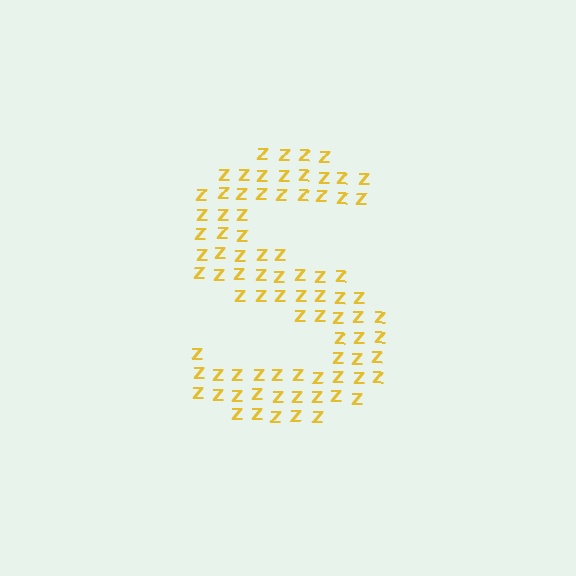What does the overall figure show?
The overall figure shows the letter S.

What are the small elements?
The small elements are letter Z's.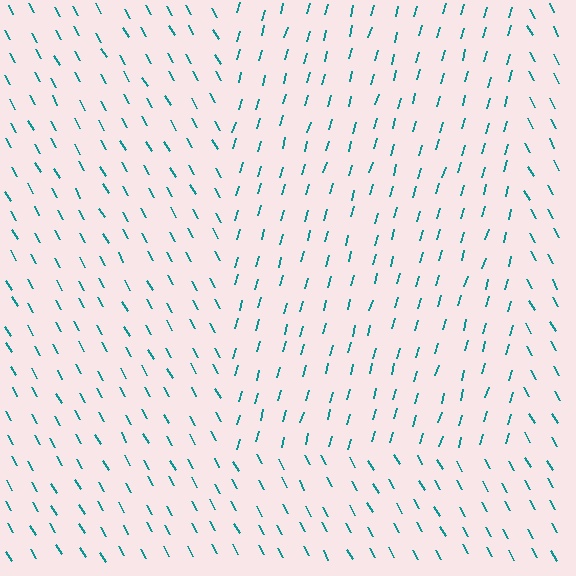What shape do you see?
I see a rectangle.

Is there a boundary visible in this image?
Yes, there is a texture boundary formed by a change in line orientation.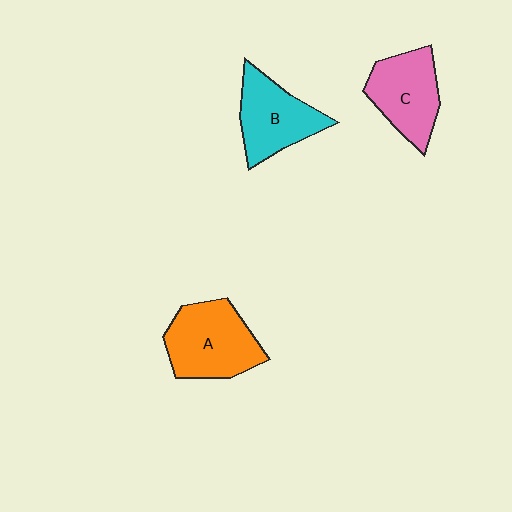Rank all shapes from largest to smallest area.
From largest to smallest: A (orange), B (cyan), C (pink).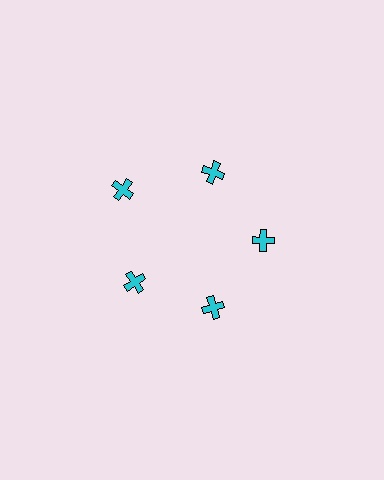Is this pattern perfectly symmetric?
No. The 5 cyan crosses are arranged in a ring, but one element near the 10 o'clock position is pushed outward from the center, breaking the 5-fold rotational symmetry.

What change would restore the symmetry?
The symmetry would be restored by moving it inward, back onto the ring so that all 5 crosses sit at equal angles and equal distance from the center.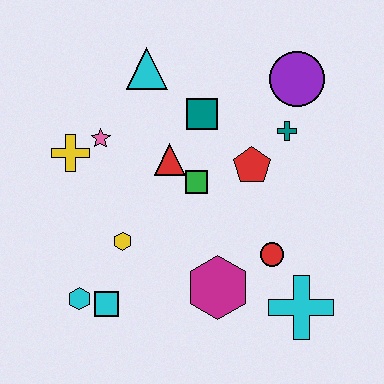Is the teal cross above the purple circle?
No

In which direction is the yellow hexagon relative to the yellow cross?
The yellow hexagon is below the yellow cross.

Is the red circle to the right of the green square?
Yes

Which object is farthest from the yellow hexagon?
The purple circle is farthest from the yellow hexagon.